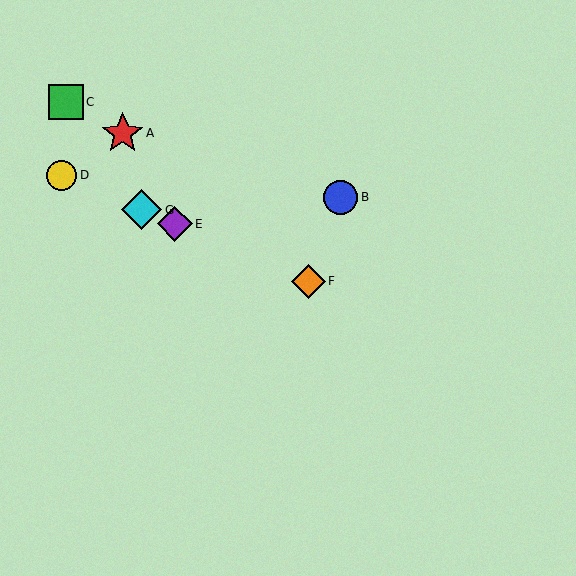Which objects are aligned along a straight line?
Objects D, E, F, G are aligned along a straight line.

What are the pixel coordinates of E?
Object E is at (175, 224).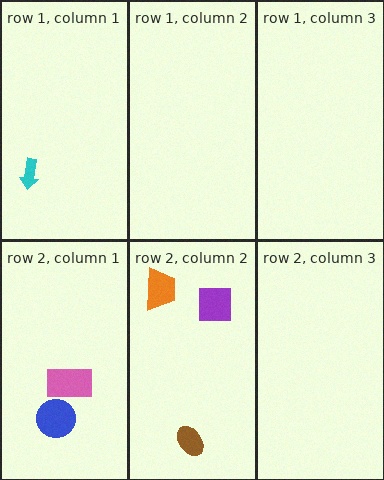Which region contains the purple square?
The row 2, column 2 region.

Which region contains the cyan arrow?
The row 1, column 1 region.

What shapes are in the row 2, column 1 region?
The blue circle, the pink rectangle.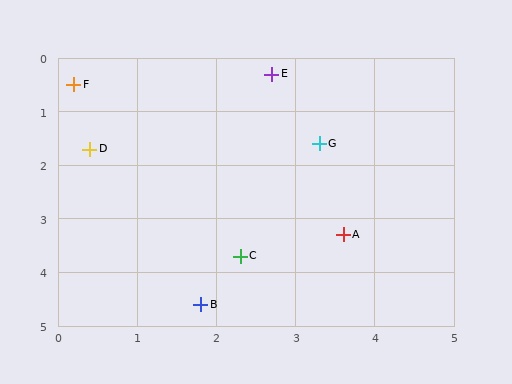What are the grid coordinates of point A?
Point A is at approximately (3.6, 3.3).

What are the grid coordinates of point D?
Point D is at approximately (0.4, 1.7).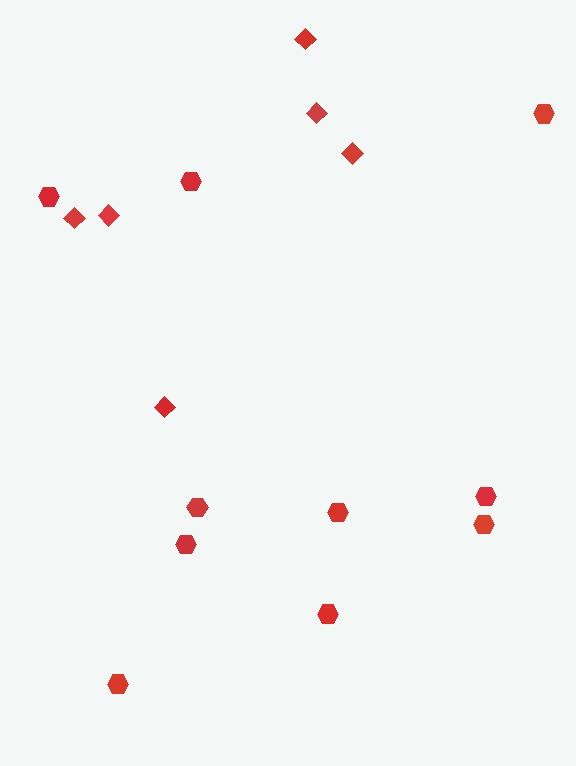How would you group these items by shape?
There are 2 groups: one group of hexagons (10) and one group of diamonds (6).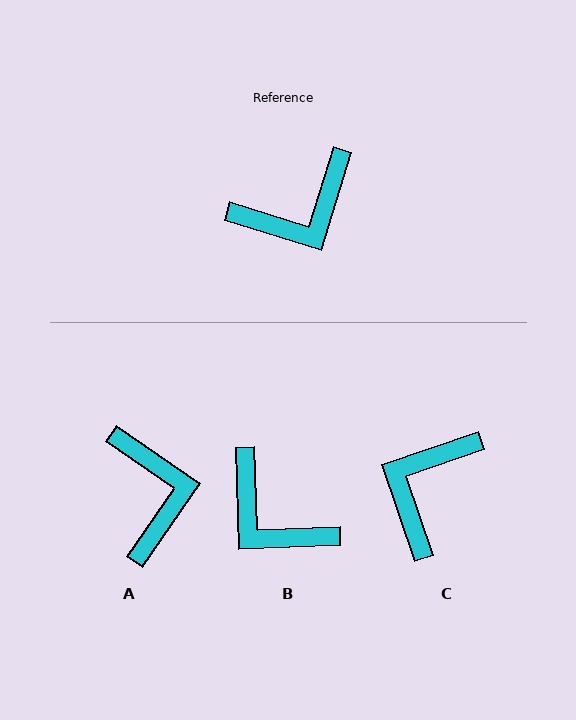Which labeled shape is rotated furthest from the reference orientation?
C, about 144 degrees away.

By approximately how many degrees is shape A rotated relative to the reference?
Approximately 72 degrees counter-clockwise.